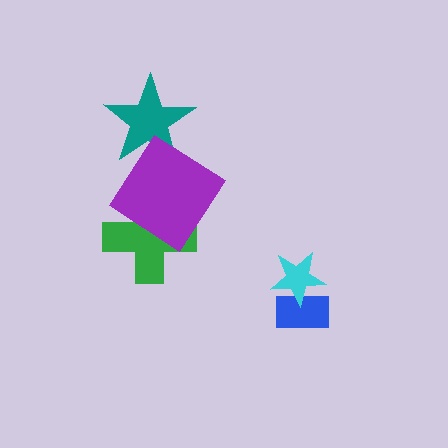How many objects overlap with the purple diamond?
2 objects overlap with the purple diamond.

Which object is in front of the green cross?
The purple diamond is in front of the green cross.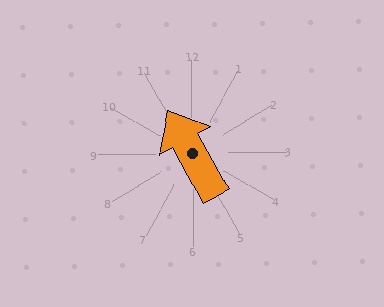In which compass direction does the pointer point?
Northwest.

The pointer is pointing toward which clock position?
Roughly 11 o'clock.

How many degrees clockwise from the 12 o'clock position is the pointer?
Approximately 332 degrees.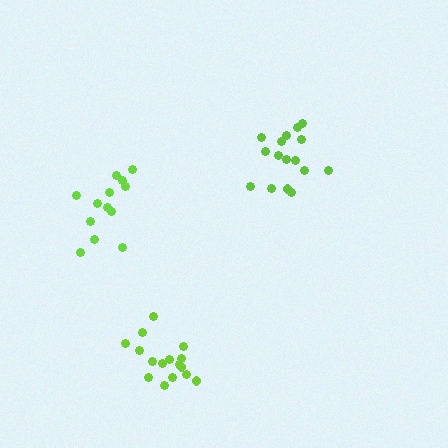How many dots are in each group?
Group 1: 16 dots, Group 2: 13 dots, Group 3: 16 dots (45 total).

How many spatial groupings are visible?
There are 3 spatial groupings.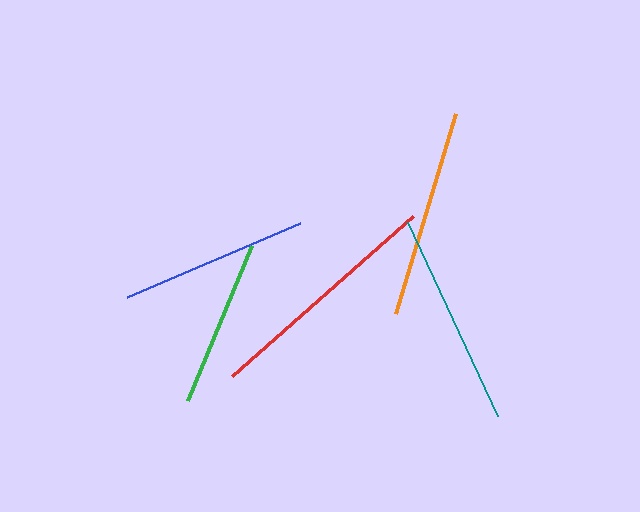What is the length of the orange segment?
The orange segment is approximately 209 pixels long.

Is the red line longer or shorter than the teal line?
The red line is longer than the teal line.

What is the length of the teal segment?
The teal segment is approximately 215 pixels long.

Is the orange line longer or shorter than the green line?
The orange line is longer than the green line.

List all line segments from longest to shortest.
From longest to shortest: red, teal, orange, blue, green.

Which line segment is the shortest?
The green line is the shortest at approximately 168 pixels.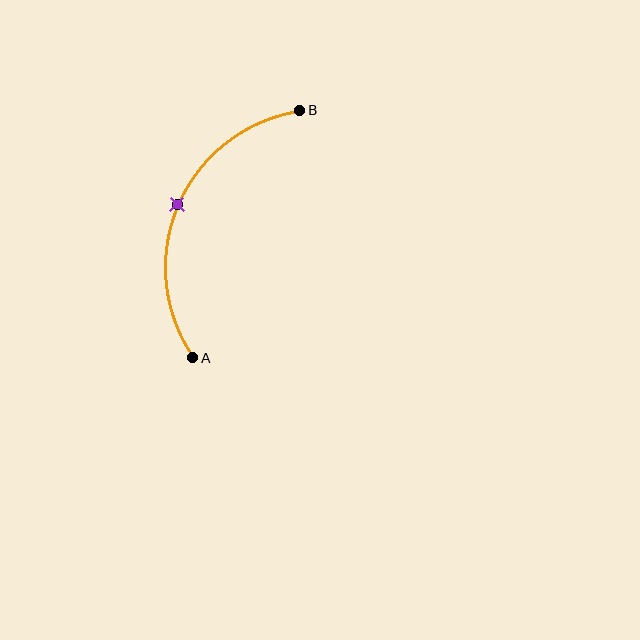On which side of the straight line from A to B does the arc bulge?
The arc bulges to the left of the straight line connecting A and B.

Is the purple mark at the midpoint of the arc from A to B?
Yes. The purple mark lies on the arc at equal arc-length from both A and B — it is the arc midpoint.